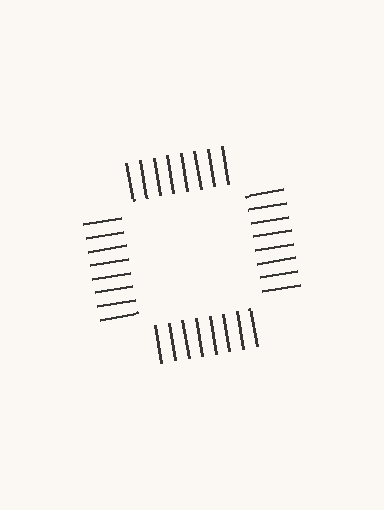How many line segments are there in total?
32 — 8 along each of the 4 edges.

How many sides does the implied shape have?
4 sides — the line-ends trace a square.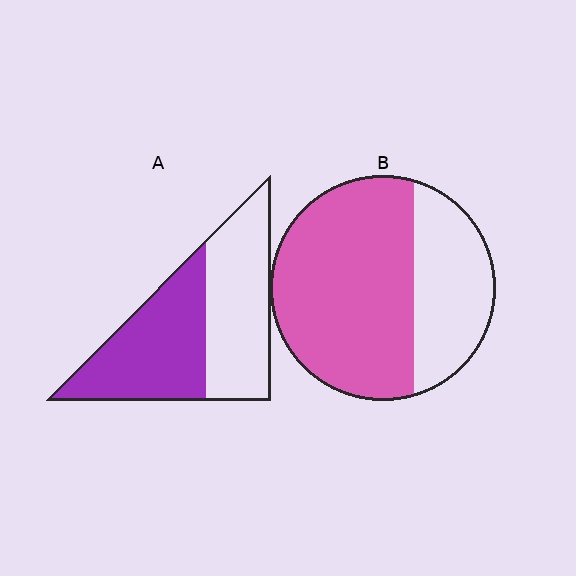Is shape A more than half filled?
Roughly half.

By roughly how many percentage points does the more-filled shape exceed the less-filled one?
By roughly 15 percentage points (B over A).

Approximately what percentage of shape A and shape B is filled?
A is approximately 50% and B is approximately 65%.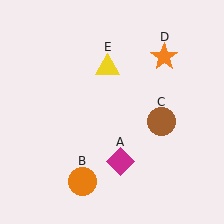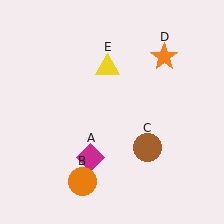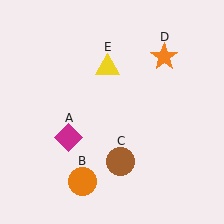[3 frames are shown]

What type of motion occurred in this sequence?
The magenta diamond (object A), brown circle (object C) rotated clockwise around the center of the scene.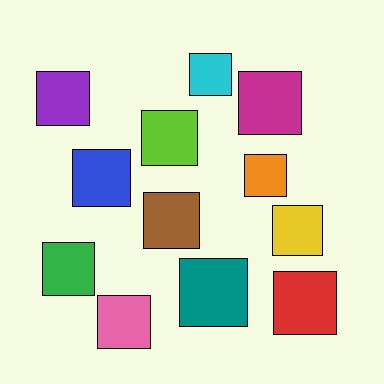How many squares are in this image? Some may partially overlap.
There are 12 squares.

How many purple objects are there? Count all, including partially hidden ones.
There is 1 purple object.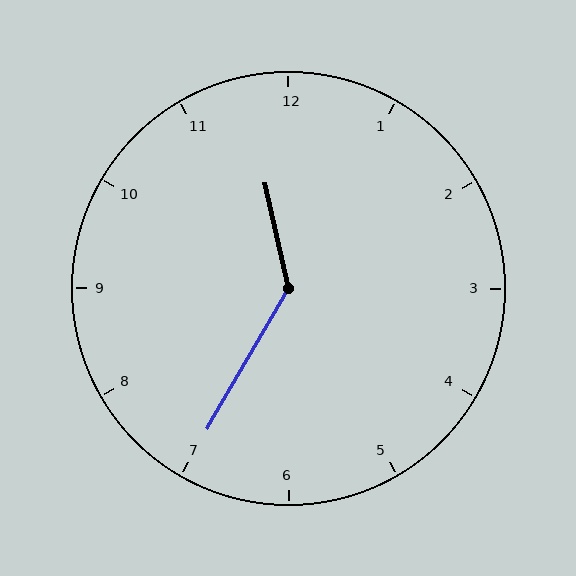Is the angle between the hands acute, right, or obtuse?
It is obtuse.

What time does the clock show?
11:35.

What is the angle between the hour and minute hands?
Approximately 138 degrees.